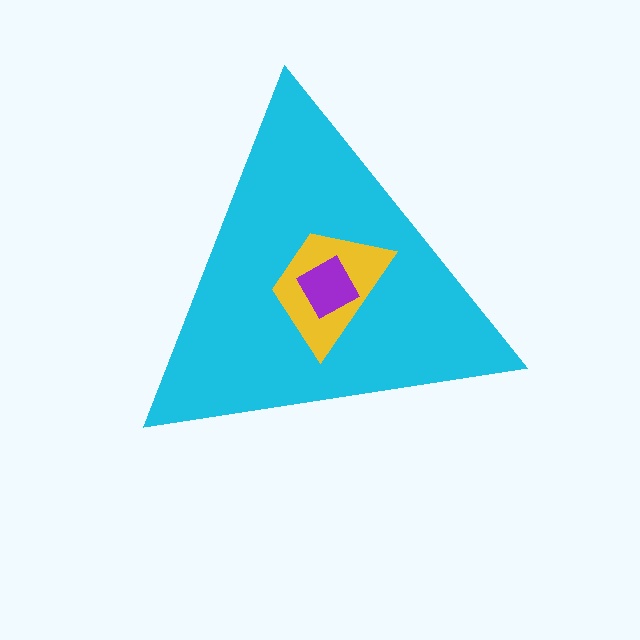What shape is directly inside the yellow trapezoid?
The purple square.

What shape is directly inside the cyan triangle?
The yellow trapezoid.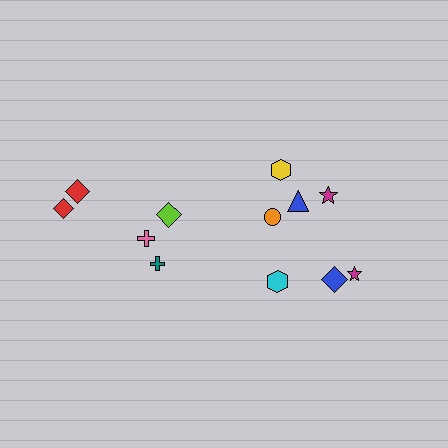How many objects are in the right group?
There are 7 objects.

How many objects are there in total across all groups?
There are 12 objects.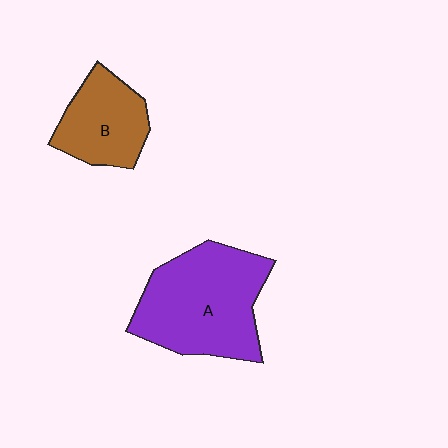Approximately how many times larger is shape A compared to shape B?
Approximately 1.8 times.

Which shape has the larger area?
Shape A (purple).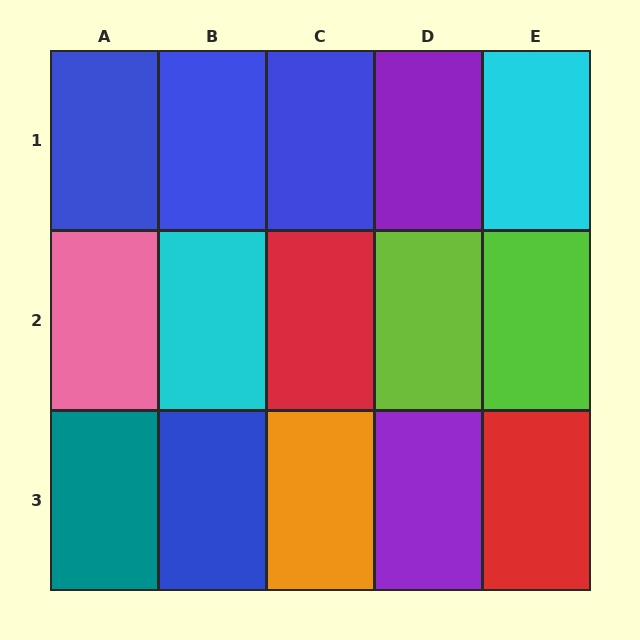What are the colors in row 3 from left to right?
Teal, blue, orange, purple, red.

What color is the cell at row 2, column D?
Lime.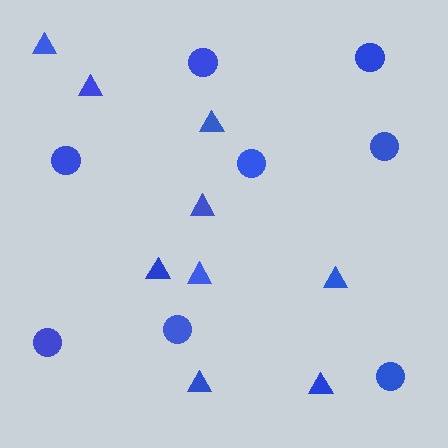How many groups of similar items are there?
There are 2 groups: one group of circles (8) and one group of triangles (9).